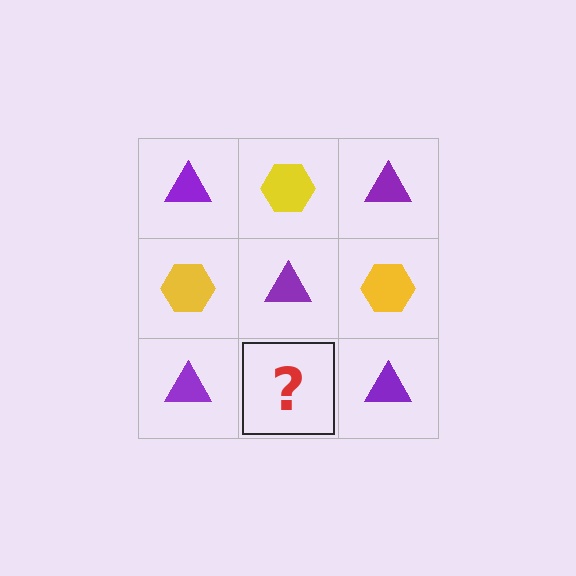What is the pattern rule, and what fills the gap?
The rule is that it alternates purple triangle and yellow hexagon in a checkerboard pattern. The gap should be filled with a yellow hexagon.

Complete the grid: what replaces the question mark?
The question mark should be replaced with a yellow hexagon.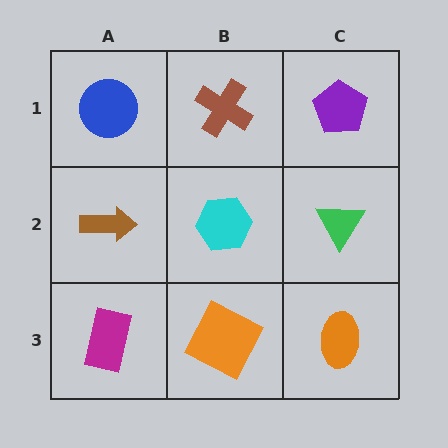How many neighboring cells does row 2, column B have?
4.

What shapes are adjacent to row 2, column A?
A blue circle (row 1, column A), a magenta rectangle (row 3, column A), a cyan hexagon (row 2, column B).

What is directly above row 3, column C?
A green triangle.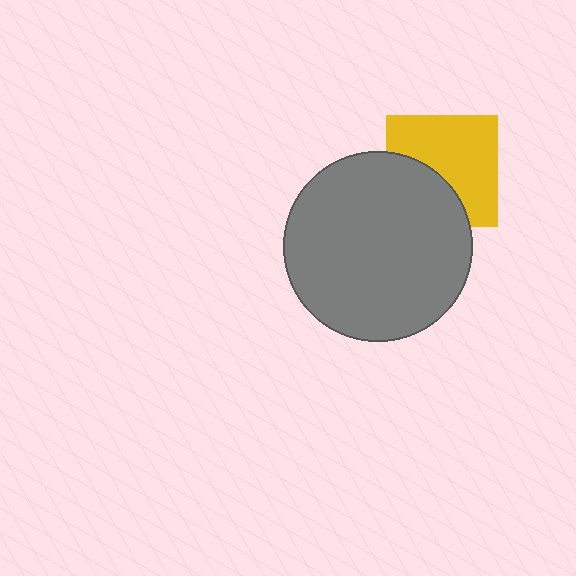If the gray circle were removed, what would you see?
You would see the complete yellow square.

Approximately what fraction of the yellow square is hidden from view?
Roughly 38% of the yellow square is hidden behind the gray circle.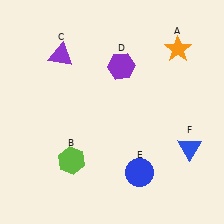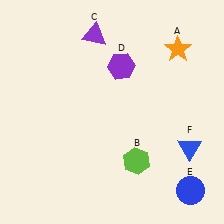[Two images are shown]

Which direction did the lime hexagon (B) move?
The lime hexagon (B) moved right.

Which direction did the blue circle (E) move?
The blue circle (E) moved right.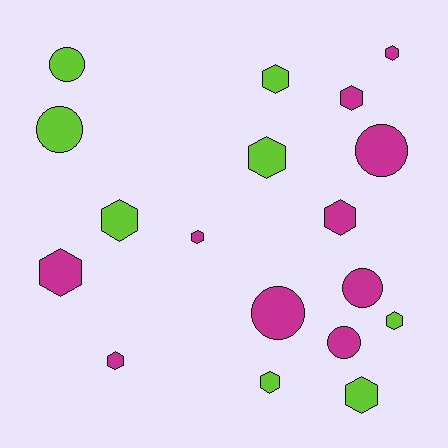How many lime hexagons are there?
There are 6 lime hexagons.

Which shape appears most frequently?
Hexagon, with 12 objects.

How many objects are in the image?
There are 18 objects.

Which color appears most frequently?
Magenta, with 10 objects.